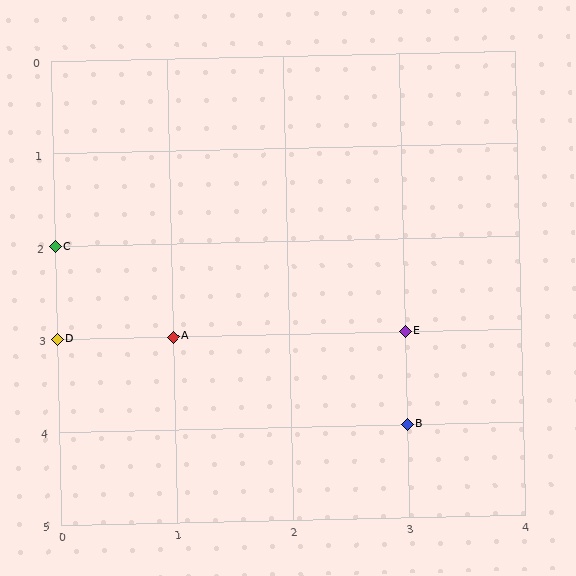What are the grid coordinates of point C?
Point C is at grid coordinates (0, 2).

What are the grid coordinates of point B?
Point B is at grid coordinates (3, 4).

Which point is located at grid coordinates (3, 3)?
Point E is at (3, 3).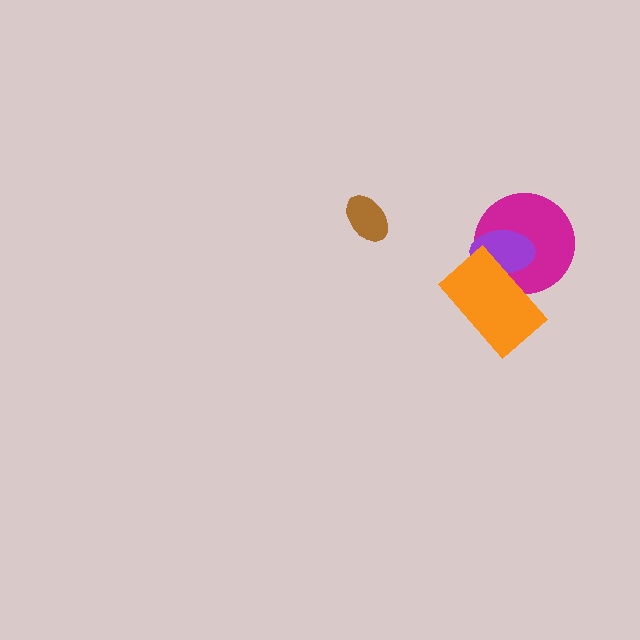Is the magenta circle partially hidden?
Yes, it is partially covered by another shape.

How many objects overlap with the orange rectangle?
2 objects overlap with the orange rectangle.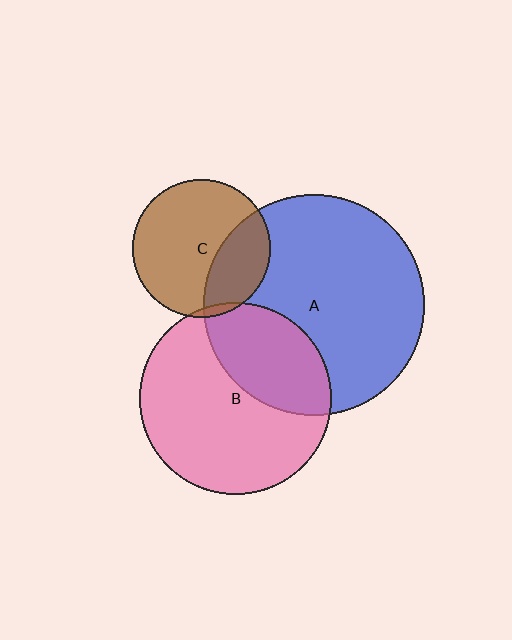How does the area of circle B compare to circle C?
Approximately 1.9 times.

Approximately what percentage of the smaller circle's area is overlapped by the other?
Approximately 30%.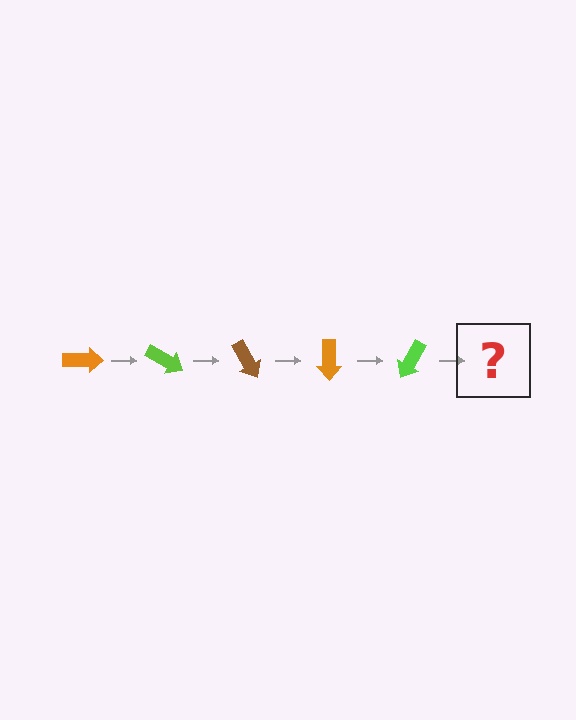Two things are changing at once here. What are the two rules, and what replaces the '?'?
The two rules are that it rotates 30 degrees each step and the color cycles through orange, lime, and brown. The '?' should be a brown arrow, rotated 150 degrees from the start.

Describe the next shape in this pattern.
It should be a brown arrow, rotated 150 degrees from the start.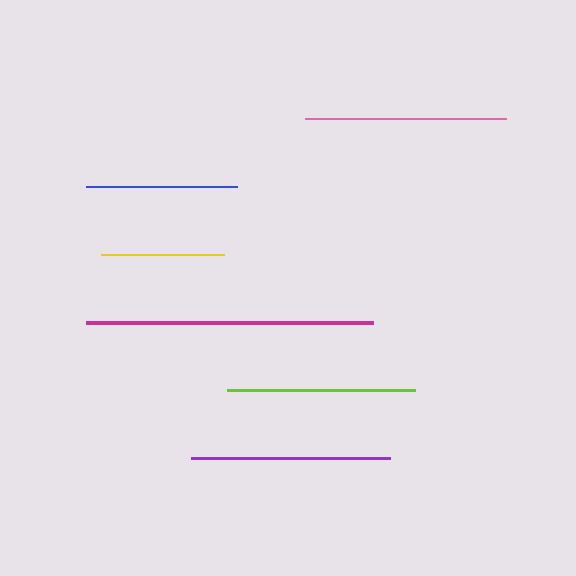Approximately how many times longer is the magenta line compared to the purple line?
The magenta line is approximately 1.4 times the length of the purple line.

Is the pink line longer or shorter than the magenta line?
The magenta line is longer than the pink line.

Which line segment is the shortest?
The yellow line is the shortest at approximately 123 pixels.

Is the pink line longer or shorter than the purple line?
The pink line is longer than the purple line.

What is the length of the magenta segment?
The magenta segment is approximately 286 pixels long.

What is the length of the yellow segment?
The yellow segment is approximately 123 pixels long.